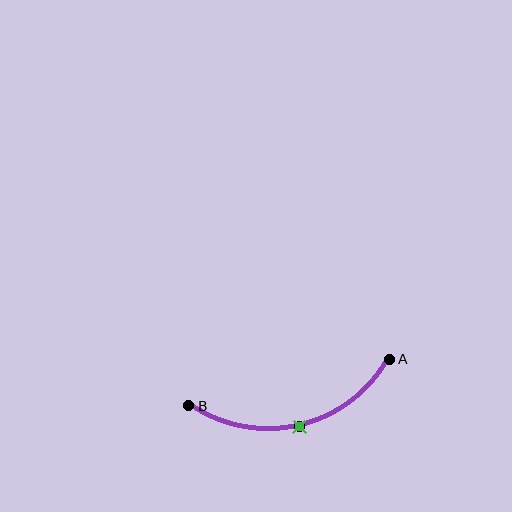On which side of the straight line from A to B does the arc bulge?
The arc bulges below the straight line connecting A and B.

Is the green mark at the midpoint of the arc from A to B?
Yes. The green mark lies on the arc at equal arc-length from both A and B — it is the arc midpoint.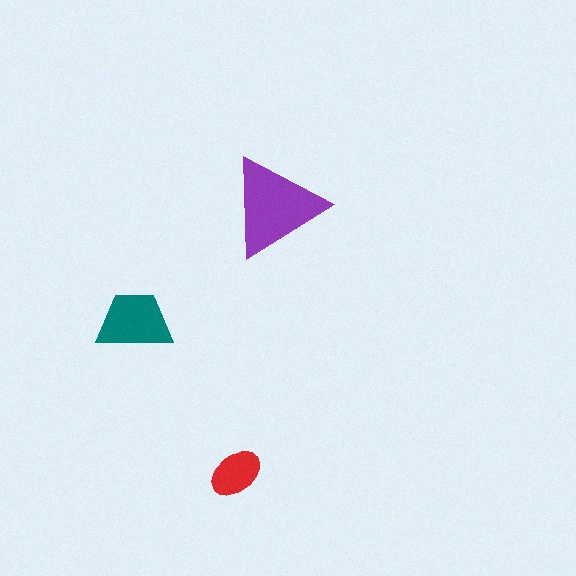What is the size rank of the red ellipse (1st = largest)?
3rd.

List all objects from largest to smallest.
The purple triangle, the teal trapezoid, the red ellipse.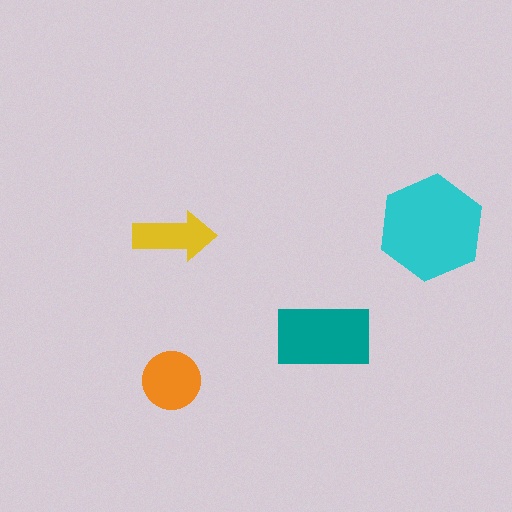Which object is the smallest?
The yellow arrow.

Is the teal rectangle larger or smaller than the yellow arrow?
Larger.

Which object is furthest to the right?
The cyan hexagon is rightmost.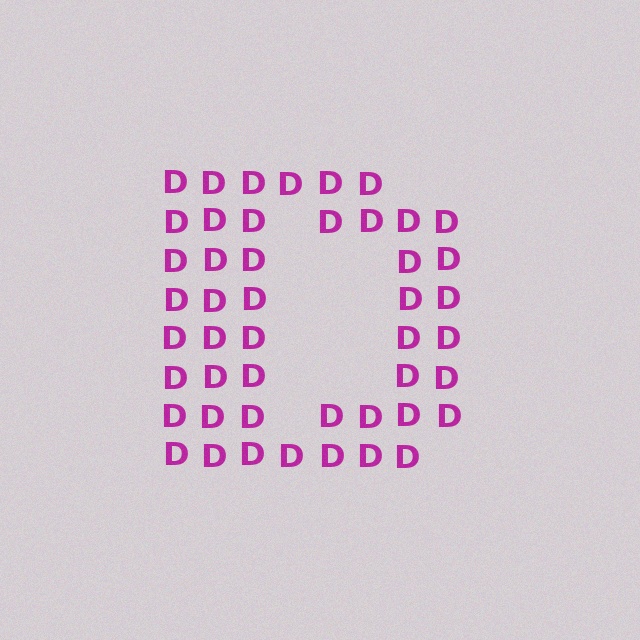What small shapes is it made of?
It is made of small letter D's.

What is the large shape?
The large shape is the letter D.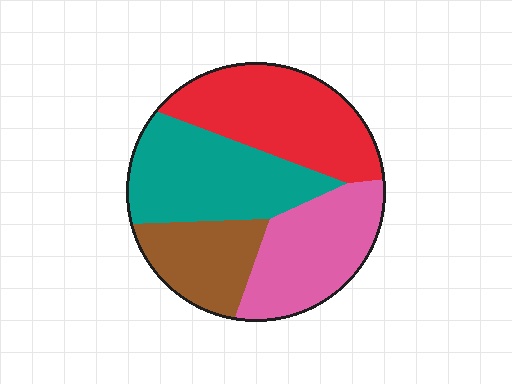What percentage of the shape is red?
Red covers 30% of the shape.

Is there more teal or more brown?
Teal.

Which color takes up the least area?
Brown, at roughly 15%.